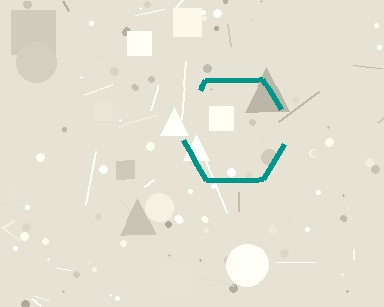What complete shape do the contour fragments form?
The contour fragments form a hexagon.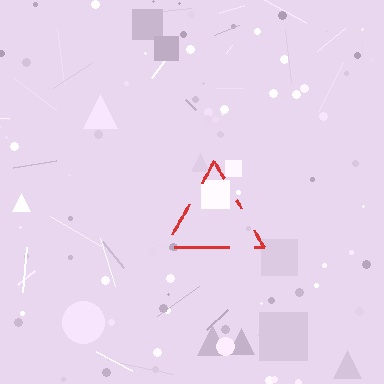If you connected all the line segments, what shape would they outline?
They would outline a triangle.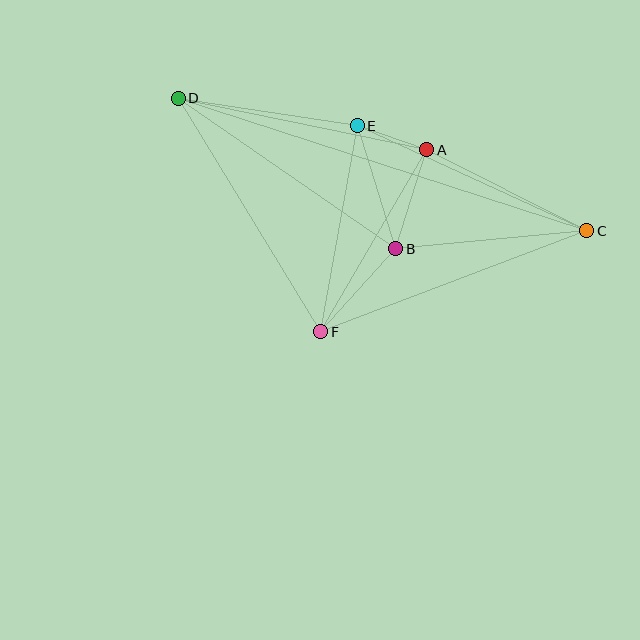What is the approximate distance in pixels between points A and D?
The distance between A and D is approximately 253 pixels.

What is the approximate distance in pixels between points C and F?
The distance between C and F is approximately 284 pixels.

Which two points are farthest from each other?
Points C and D are farthest from each other.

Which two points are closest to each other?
Points A and E are closest to each other.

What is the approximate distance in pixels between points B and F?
The distance between B and F is approximately 112 pixels.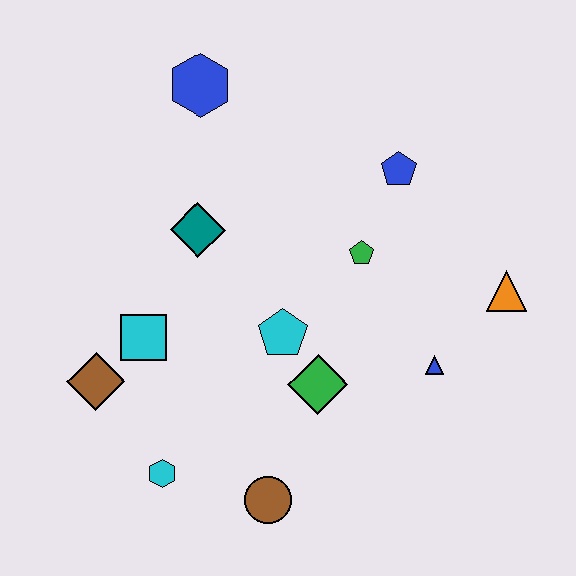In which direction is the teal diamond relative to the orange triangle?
The teal diamond is to the left of the orange triangle.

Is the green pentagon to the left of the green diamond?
No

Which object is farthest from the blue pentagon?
The cyan hexagon is farthest from the blue pentagon.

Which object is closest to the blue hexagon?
The teal diamond is closest to the blue hexagon.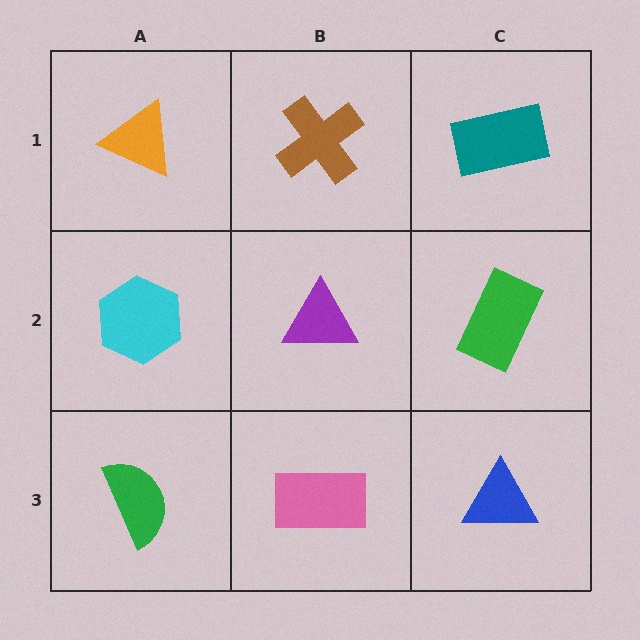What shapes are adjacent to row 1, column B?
A purple triangle (row 2, column B), an orange triangle (row 1, column A), a teal rectangle (row 1, column C).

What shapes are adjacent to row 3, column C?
A green rectangle (row 2, column C), a pink rectangle (row 3, column B).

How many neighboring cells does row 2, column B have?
4.